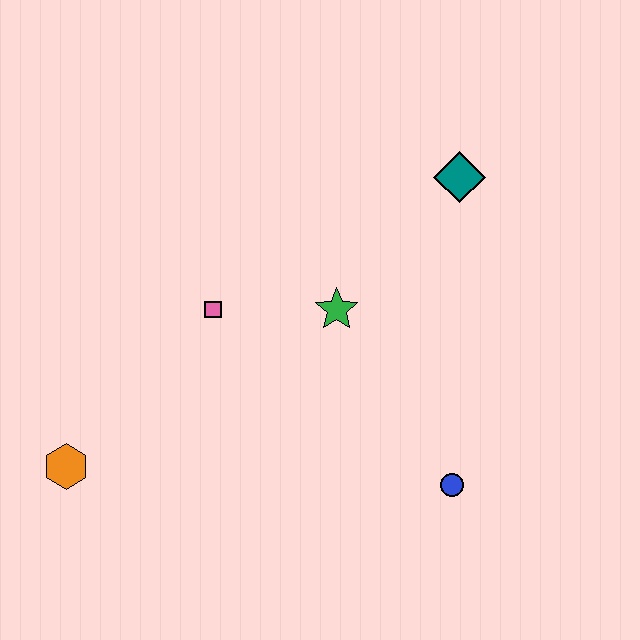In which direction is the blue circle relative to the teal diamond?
The blue circle is below the teal diamond.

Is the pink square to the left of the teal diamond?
Yes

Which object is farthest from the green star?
The orange hexagon is farthest from the green star.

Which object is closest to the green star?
The pink square is closest to the green star.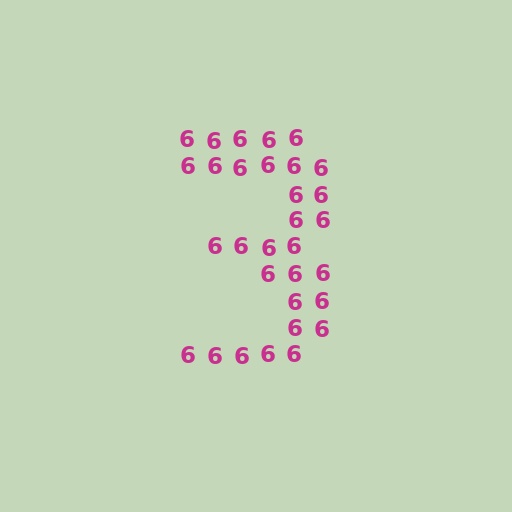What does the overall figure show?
The overall figure shows the digit 3.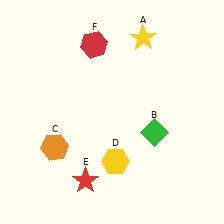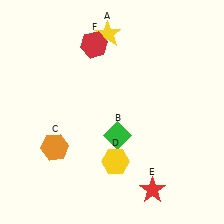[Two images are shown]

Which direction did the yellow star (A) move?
The yellow star (A) moved left.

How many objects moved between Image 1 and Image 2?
3 objects moved between the two images.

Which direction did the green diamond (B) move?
The green diamond (B) moved left.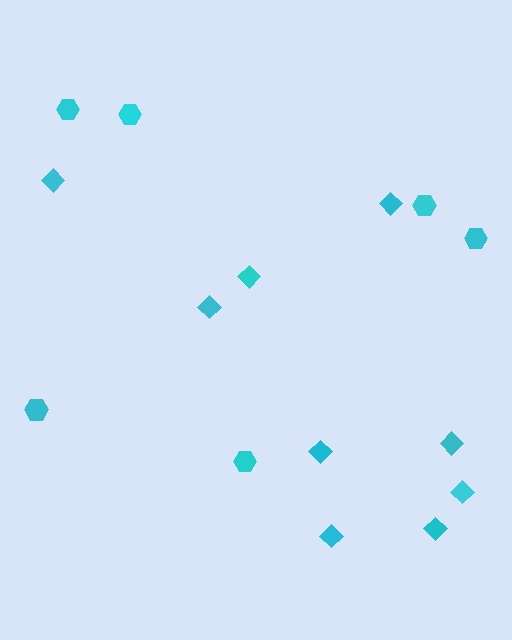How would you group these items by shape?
There are 2 groups: one group of diamonds (9) and one group of hexagons (6).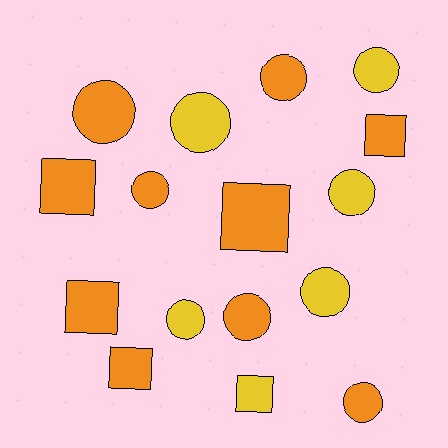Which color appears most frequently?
Orange, with 10 objects.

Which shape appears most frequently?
Circle, with 10 objects.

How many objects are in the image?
There are 16 objects.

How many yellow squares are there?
There is 1 yellow square.